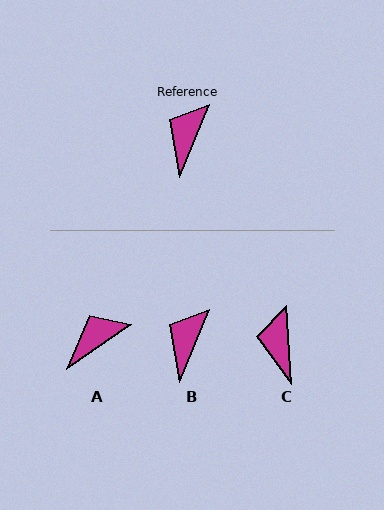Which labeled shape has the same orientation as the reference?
B.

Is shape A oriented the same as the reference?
No, it is off by about 34 degrees.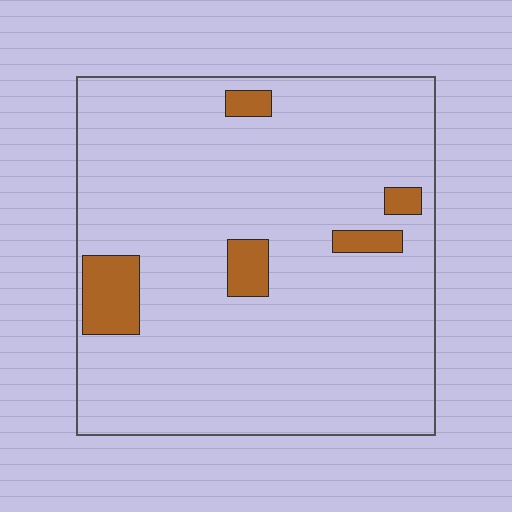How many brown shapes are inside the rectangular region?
5.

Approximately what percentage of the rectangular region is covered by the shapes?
Approximately 10%.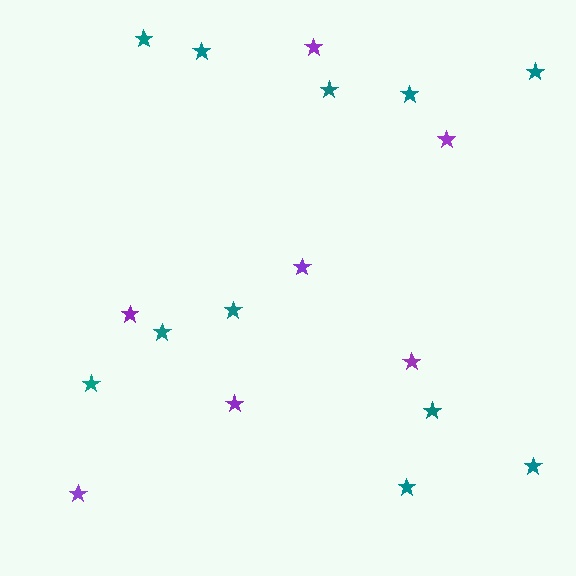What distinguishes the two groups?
There are 2 groups: one group of teal stars (11) and one group of purple stars (7).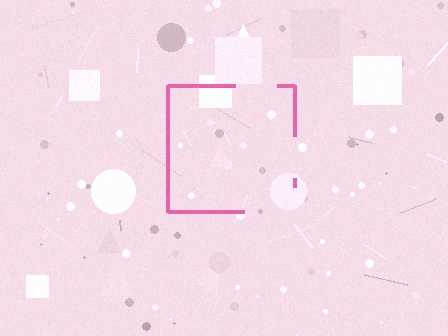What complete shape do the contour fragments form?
The contour fragments form a square.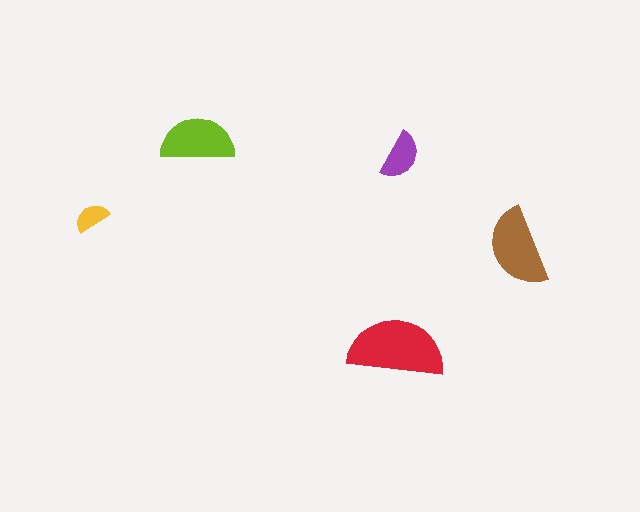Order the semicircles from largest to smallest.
the red one, the brown one, the lime one, the purple one, the yellow one.